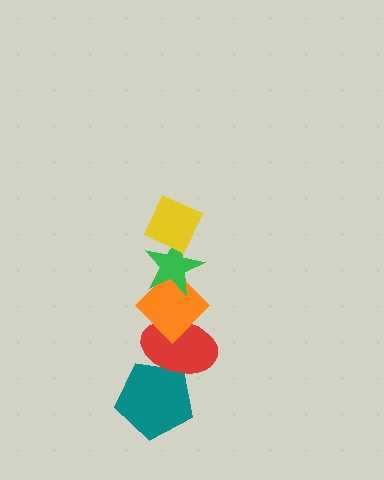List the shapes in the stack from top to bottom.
From top to bottom: the yellow diamond, the green star, the orange diamond, the red ellipse, the teal pentagon.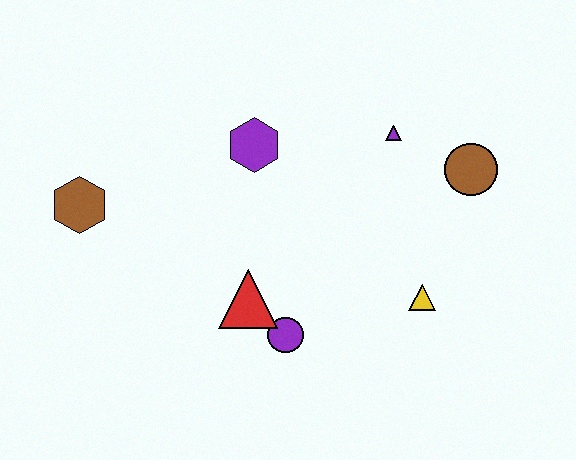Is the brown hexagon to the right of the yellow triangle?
No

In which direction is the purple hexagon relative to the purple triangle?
The purple hexagon is to the left of the purple triangle.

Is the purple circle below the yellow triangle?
Yes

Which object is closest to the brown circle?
The purple triangle is closest to the brown circle.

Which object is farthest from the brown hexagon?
The brown circle is farthest from the brown hexagon.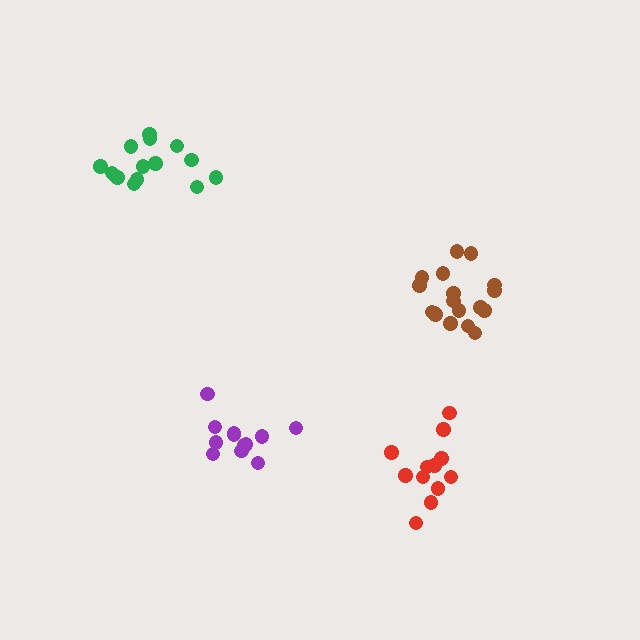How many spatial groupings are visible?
There are 4 spatial groupings.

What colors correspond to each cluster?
The clusters are colored: purple, brown, green, red.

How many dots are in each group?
Group 1: 12 dots, Group 2: 18 dots, Group 3: 15 dots, Group 4: 12 dots (57 total).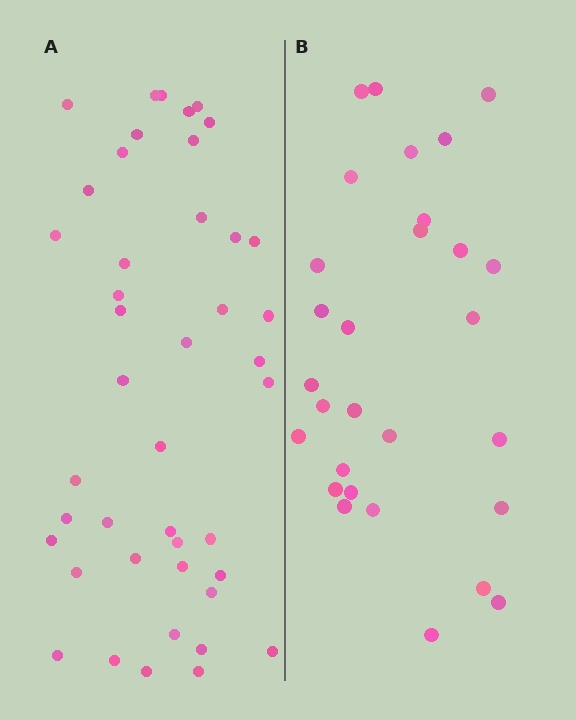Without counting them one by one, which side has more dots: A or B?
Region A (the left region) has more dots.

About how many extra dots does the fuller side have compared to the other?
Region A has approximately 15 more dots than region B.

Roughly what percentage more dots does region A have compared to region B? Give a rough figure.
About 50% more.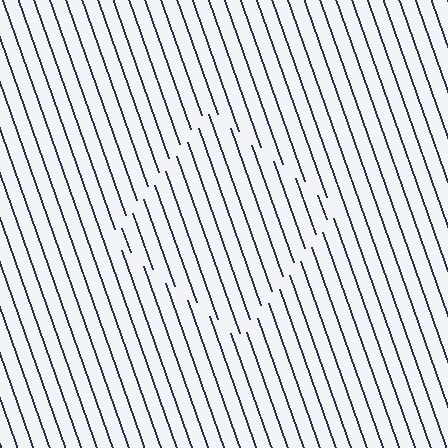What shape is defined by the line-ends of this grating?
An illusory square. The interior of the shape contains the same grating, shifted by half a period — the contour is defined by the phase discontinuity where line-ends from the inner and outer gratings abut.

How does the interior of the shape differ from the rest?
The interior of the shape contains the same grating, shifted by half a period — the contour is defined by the phase discontinuity where line-ends from the inner and outer gratings abut.